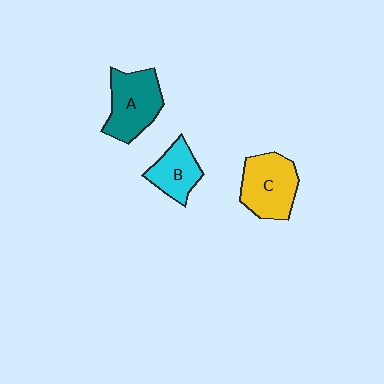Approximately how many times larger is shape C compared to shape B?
Approximately 1.4 times.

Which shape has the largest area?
Shape A (teal).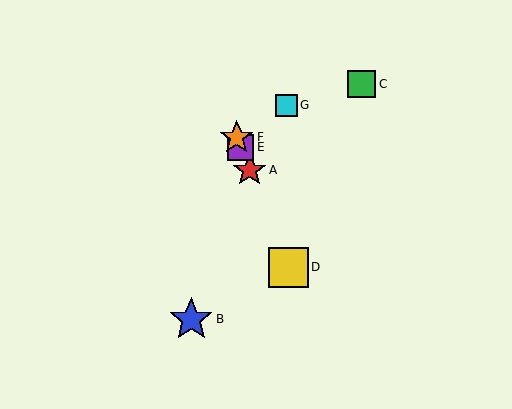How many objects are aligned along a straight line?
4 objects (A, D, E, F) are aligned along a straight line.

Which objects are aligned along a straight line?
Objects A, D, E, F are aligned along a straight line.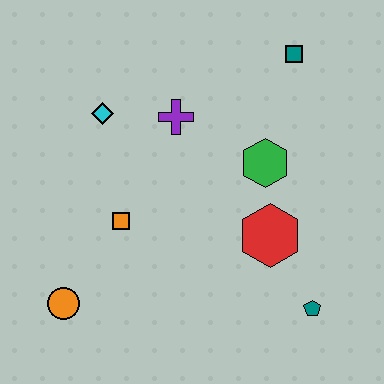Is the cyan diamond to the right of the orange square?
No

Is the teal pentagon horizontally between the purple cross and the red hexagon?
No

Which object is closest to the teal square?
The green hexagon is closest to the teal square.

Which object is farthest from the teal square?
The orange circle is farthest from the teal square.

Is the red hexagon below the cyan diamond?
Yes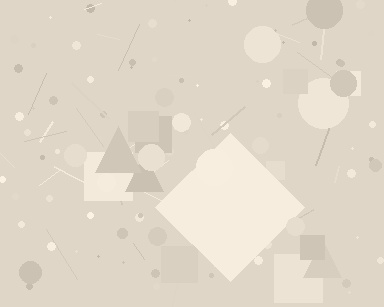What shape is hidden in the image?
A diamond is hidden in the image.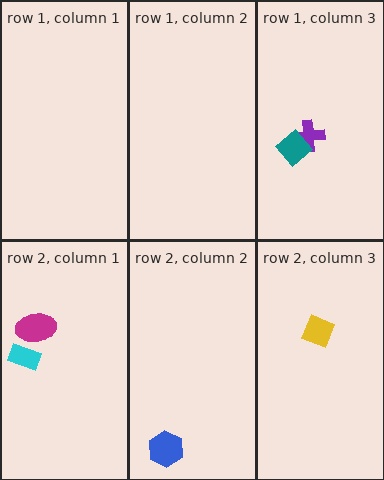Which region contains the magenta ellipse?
The row 2, column 1 region.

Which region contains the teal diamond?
The row 1, column 3 region.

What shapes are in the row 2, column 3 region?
The yellow square.